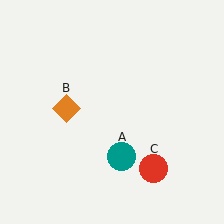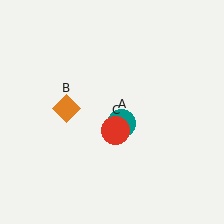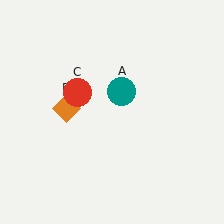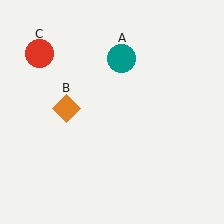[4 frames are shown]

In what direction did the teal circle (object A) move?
The teal circle (object A) moved up.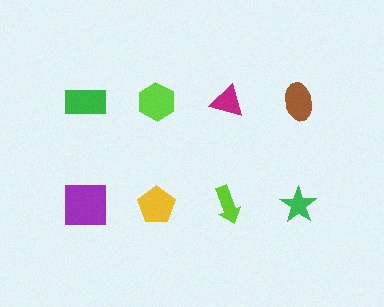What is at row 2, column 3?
A lime arrow.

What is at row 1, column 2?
A lime hexagon.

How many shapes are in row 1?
4 shapes.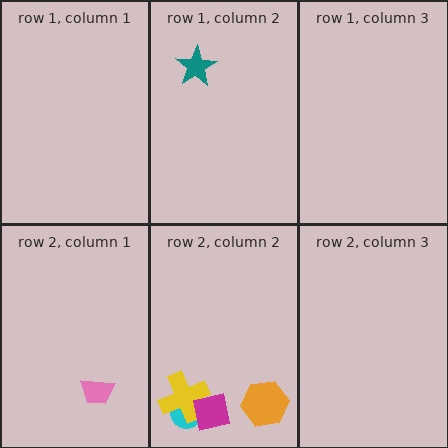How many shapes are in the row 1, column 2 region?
1.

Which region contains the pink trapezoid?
The row 2, column 1 region.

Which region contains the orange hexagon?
The row 2, column 2 region.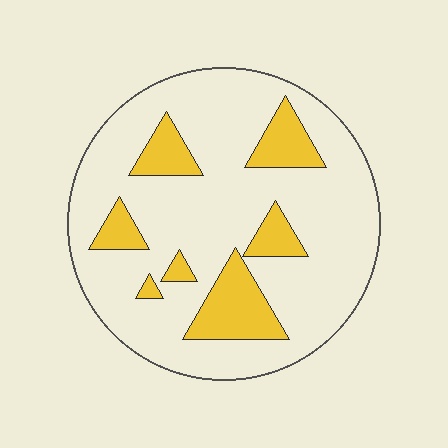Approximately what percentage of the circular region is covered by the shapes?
Approximately 20%.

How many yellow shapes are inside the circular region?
7.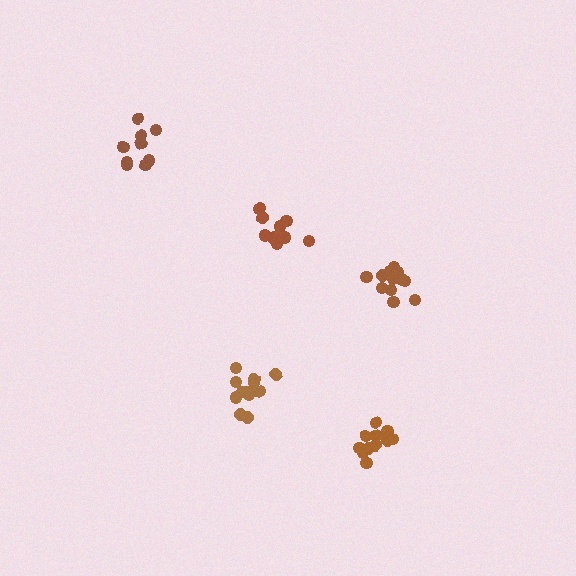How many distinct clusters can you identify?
There are 5 distinct clusters.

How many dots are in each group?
Group 1: 13 dots, Group 2: 12 dots, Group 3: 13 dots, Group 4: 13 dots, Group 5: 9 dots (60 total).